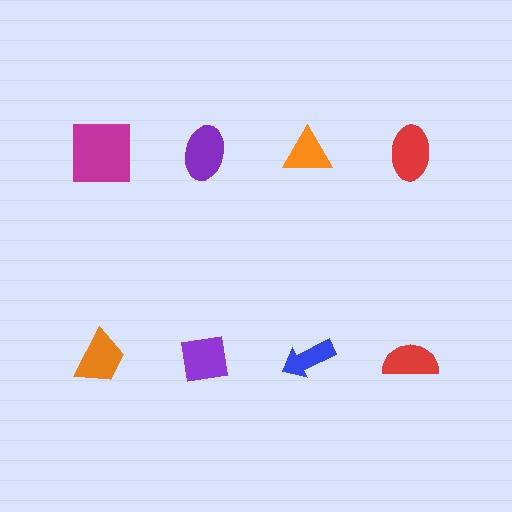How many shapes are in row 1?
4 shapes.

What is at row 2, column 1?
An orange trapezoid.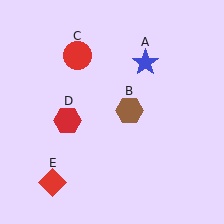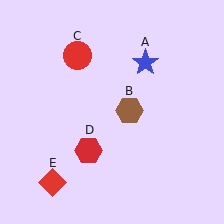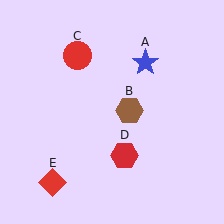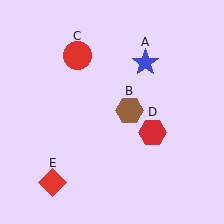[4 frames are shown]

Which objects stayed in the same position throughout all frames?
Blue star (object A) and brown hexagon (object B) and red circle (object C) and red diamond (object E) remained stationary.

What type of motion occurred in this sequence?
The red hexagon (object D) rotated counterclockwise around the center of the scene.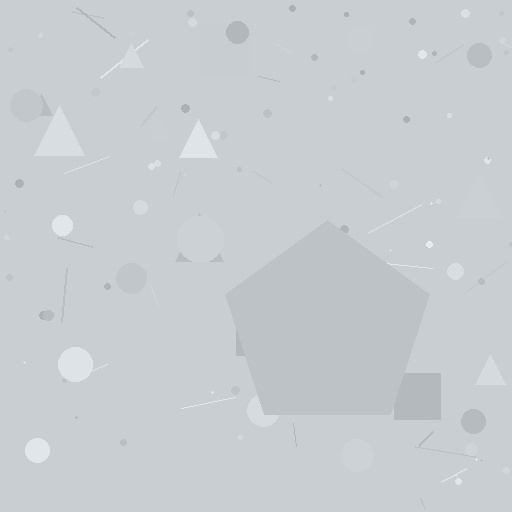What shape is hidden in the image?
A pentagon is hidden in the image.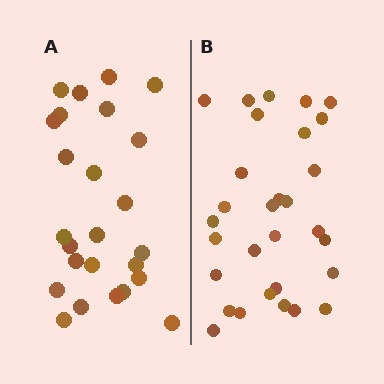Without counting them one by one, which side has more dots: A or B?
Region B (the right region) has more dots.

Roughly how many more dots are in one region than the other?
Region B has about 5 more dots than region A.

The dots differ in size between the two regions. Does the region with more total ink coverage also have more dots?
No. Region A has more total ink coverage because its dots are larger, but region B actually contains more individual dots. Total area can be misleading — the number of items is what matters here.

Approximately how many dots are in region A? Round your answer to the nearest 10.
About 20 dots. (The exact count is 25, which rounds to 20.)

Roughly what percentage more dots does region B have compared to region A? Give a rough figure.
About 20% more.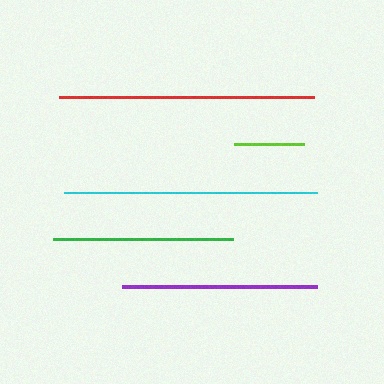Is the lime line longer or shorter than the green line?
The green line is longer than the lime line.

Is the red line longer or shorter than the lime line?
The red line is longer than the lime line.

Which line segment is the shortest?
The lime line is the shortest at approximately 70 pixels.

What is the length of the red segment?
The red segment is approximately 255 pixels long.